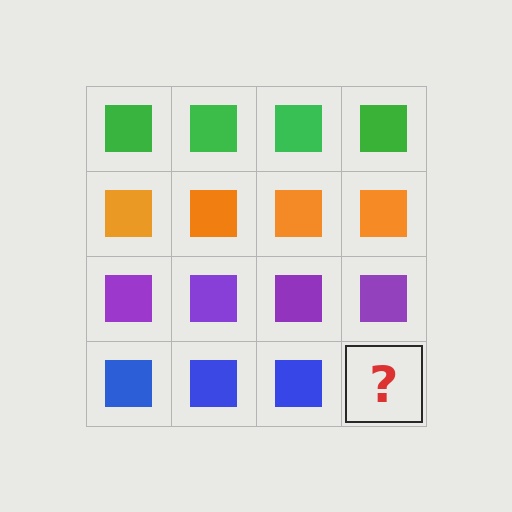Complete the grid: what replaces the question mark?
The question mark should be replaced with a blue square.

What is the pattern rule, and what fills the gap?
The rule is that each row has a consistent color. The gap should be filled with a blue square.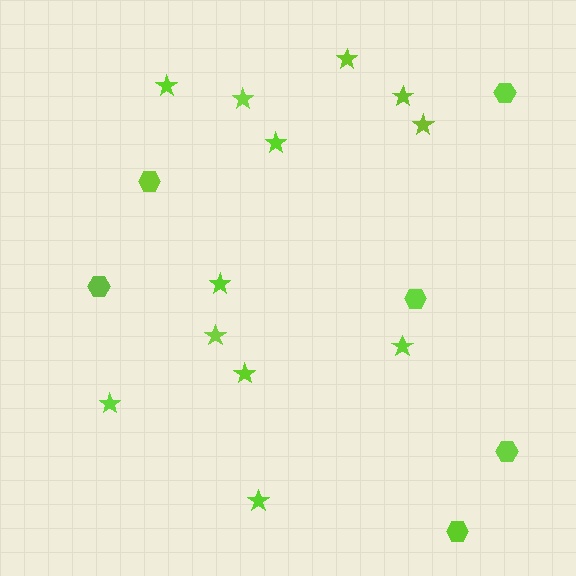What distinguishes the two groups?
There are 2 groups: one group of stars (12) and one group of hexagons (6).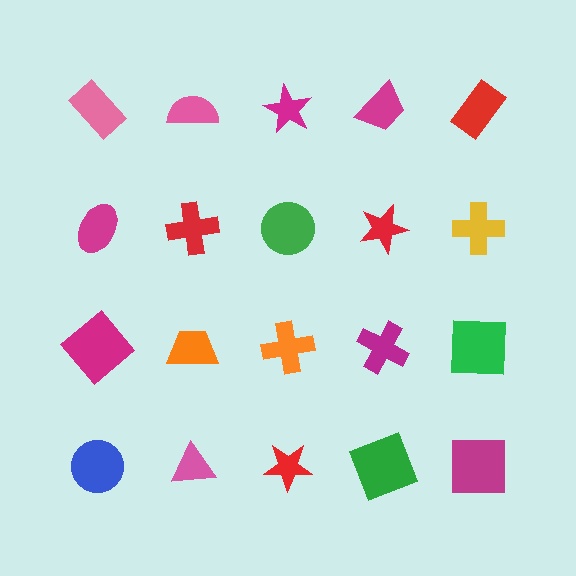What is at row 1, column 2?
A pink semicircle.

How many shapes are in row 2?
5 shapes.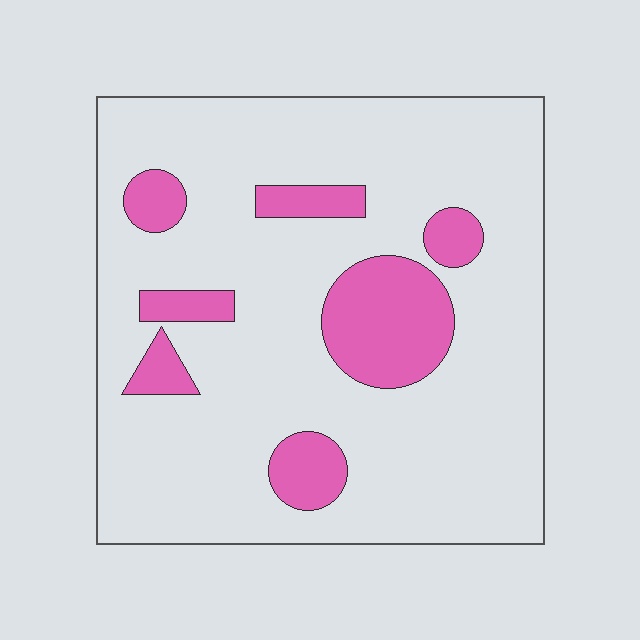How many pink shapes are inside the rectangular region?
7.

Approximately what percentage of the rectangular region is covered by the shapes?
Approximately 15%.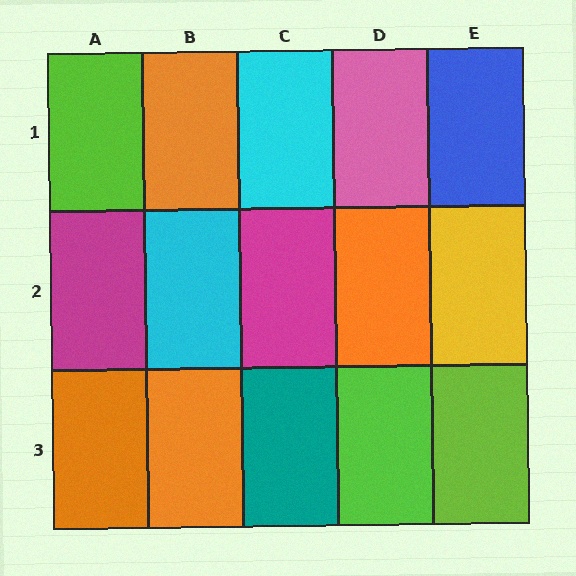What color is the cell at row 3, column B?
Orange.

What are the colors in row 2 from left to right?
Magenta, cyan, magenta, orange, yellow.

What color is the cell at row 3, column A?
Orange.